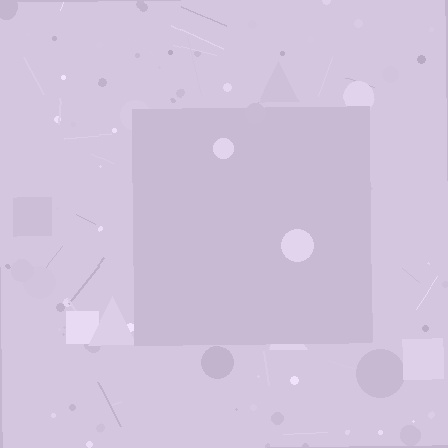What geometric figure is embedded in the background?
A square is embedded in the background.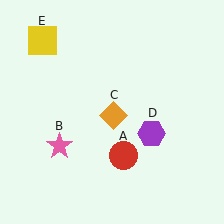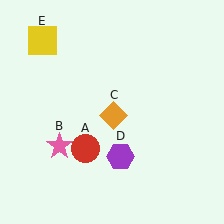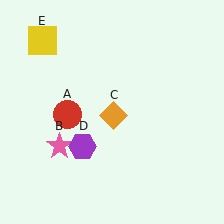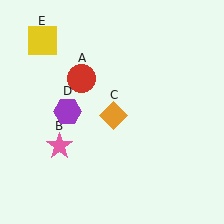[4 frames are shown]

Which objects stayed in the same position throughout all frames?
Pink star (object B) and orange diamond (object C) and yellow square (object E) remained stationary.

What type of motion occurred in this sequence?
The red circle (object A), purple hexagon (object D) rotated clockwise around the center of the scene.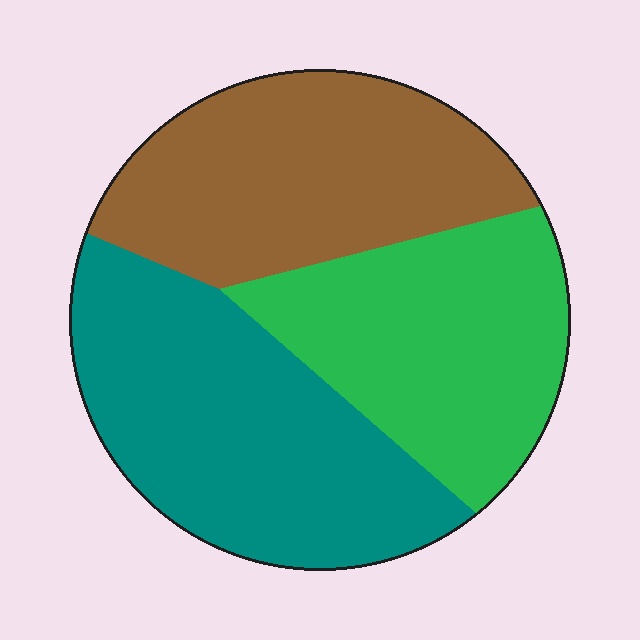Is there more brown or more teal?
Teal.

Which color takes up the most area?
Teal, at roughly 35%.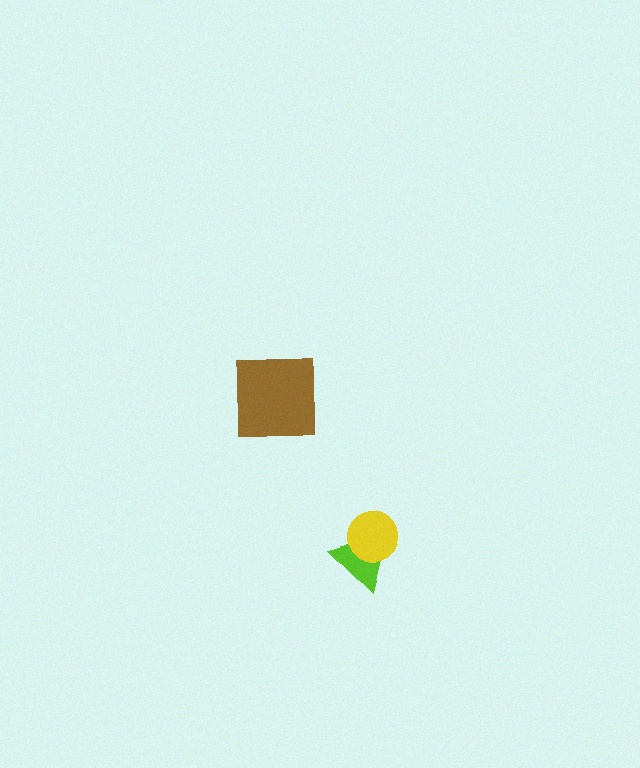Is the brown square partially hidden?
No, no other shape covers it.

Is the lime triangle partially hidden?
Yes, it is partially covered by another shape.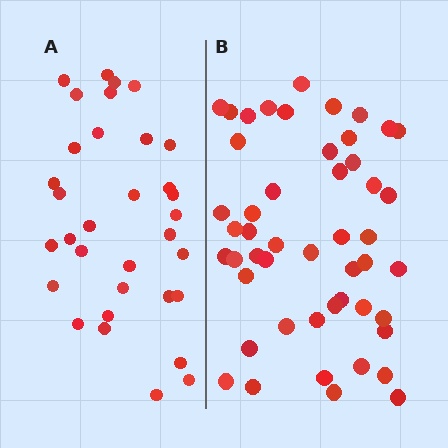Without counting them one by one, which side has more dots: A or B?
Region B (the right region) has more dots.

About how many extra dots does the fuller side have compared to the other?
Region B has approximately 15 more dots than region A.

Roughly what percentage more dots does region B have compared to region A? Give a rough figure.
About 50% more.